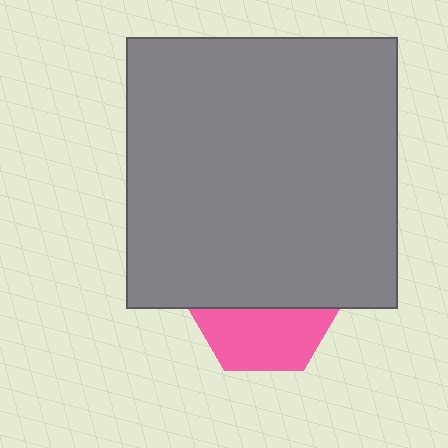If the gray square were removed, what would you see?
You would see the complete pink hexagon.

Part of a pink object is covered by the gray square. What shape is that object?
It is a hexagon.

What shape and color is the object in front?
The object in front is a gray square.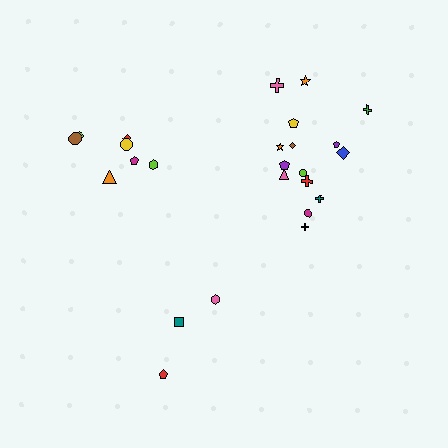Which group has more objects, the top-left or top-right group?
The top-right group.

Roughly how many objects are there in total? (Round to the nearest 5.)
Roughly 25 objects in total.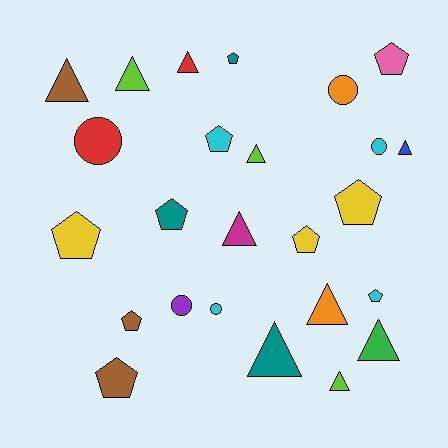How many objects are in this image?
There are 25 objects.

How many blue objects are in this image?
There is 1 blue object.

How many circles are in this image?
There are 5 circles.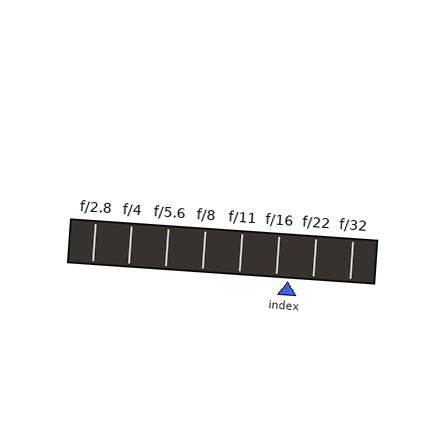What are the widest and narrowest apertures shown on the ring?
The widest aperture shown is f/2.8 and the narrowest is f/32.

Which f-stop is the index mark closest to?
The index mark is closest to f/16.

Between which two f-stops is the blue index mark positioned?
The index mark is between f/16 and f/22.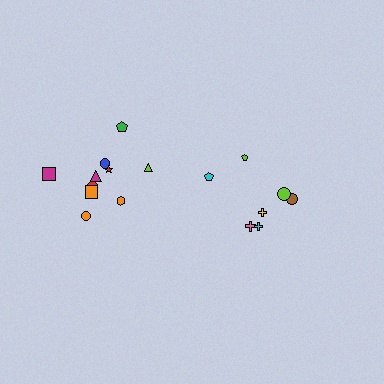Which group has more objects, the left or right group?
The left group.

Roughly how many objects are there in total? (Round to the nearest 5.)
Roughly 15 objects in total.